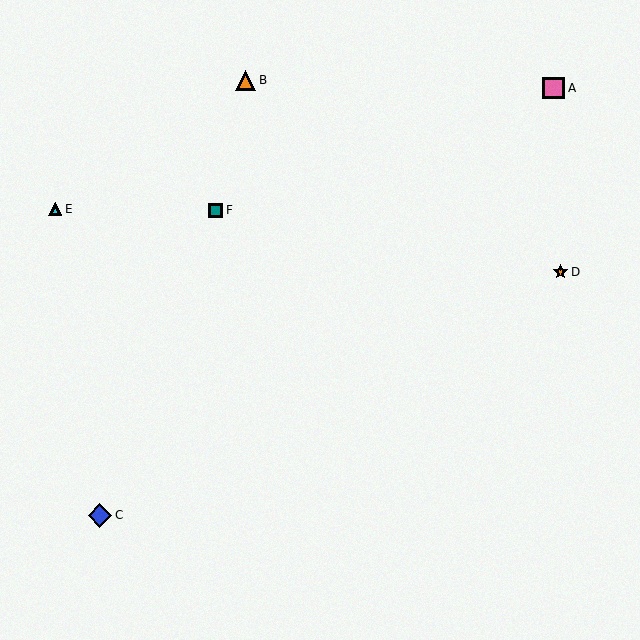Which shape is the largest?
The blue diamond (labeled C) is the largest.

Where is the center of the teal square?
The center of the teal square is at (216, 210).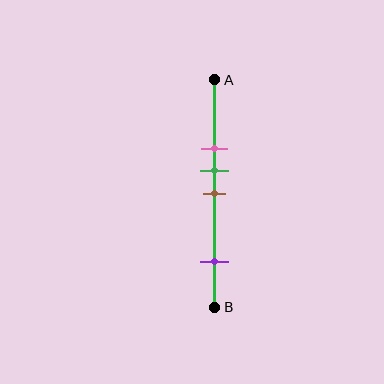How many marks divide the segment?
There are 4 marks dividing the segment.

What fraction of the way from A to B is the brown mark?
The brown mark is approximately 50% (0.5) of the way from A to B.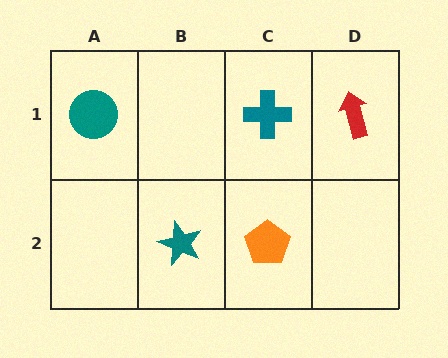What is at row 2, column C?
An orange pentagon.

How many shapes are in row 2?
2 shapes.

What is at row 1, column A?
A teal circle.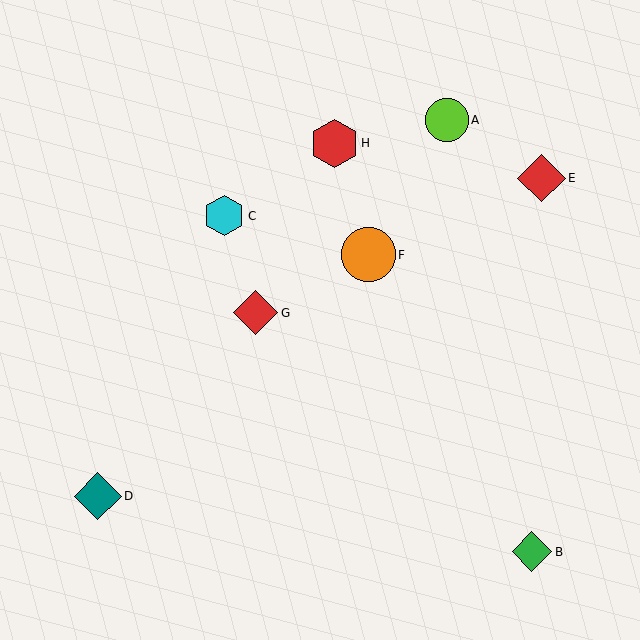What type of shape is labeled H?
Shape H is a red hexagon.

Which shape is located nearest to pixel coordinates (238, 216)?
The cyan hexagon (labeled C) at (224, 216) is nearest to that location.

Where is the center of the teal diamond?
The center of the teal diamond is at (98, 496).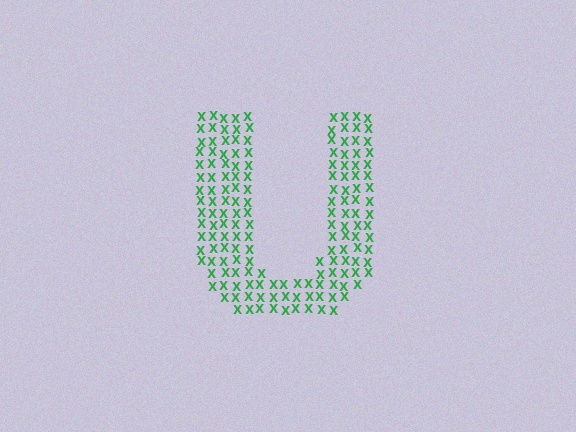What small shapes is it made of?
It is made of small letter X's.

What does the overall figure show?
The overall figure shows the letter U.